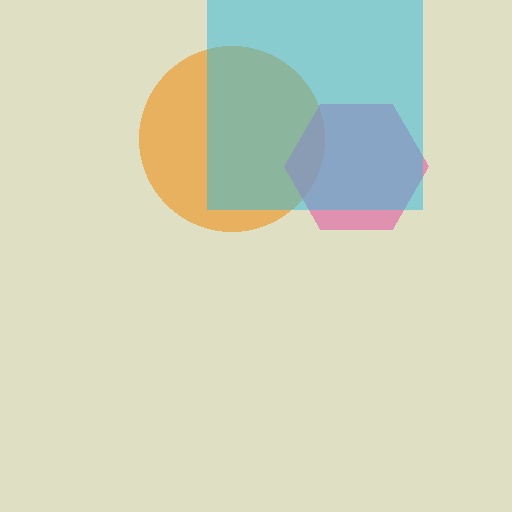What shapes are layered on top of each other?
The layered shapes are: an orange circle, a pink hexagon, a cyan square.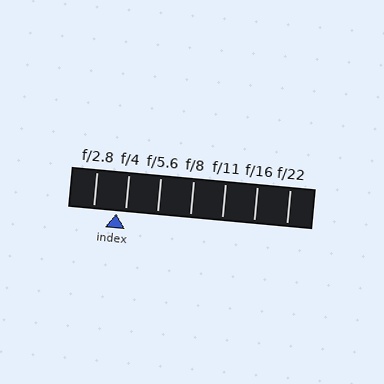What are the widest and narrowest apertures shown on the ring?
The widest aperture shown is f/2.8 and the narrowest is f/22.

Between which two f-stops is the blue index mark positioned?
The index mark is between f/2.8 and f/4.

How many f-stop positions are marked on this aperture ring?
There are 7 f-stop positions marked.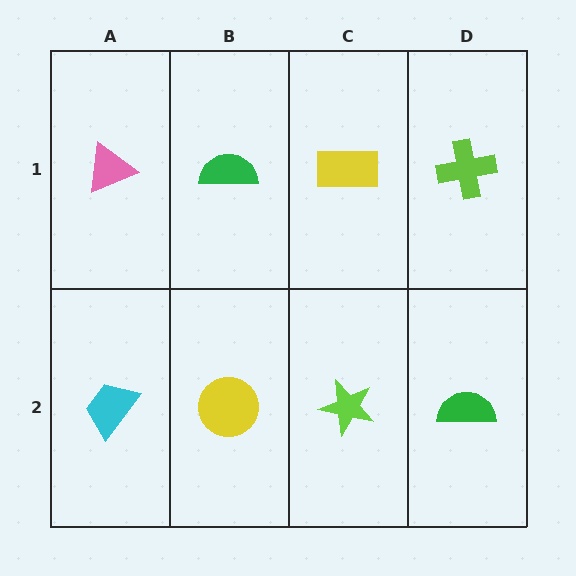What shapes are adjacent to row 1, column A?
A cyan trapezoid (row 2, column A), a green semicircle (row 1, column B).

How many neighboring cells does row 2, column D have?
2.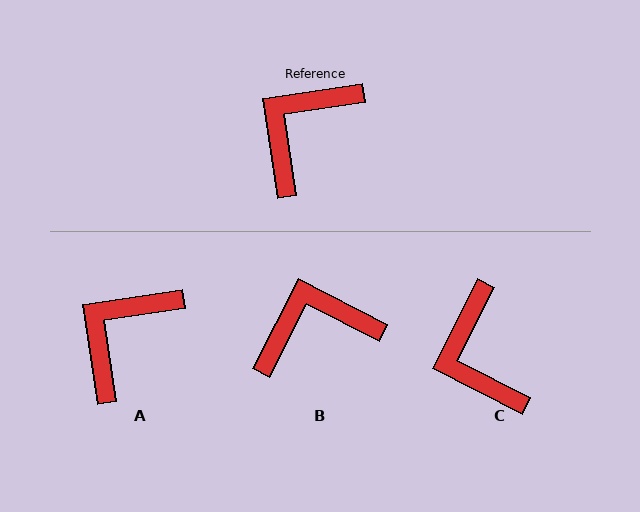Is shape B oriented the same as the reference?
No, it is off by about 36 degrees.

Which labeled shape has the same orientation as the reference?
A.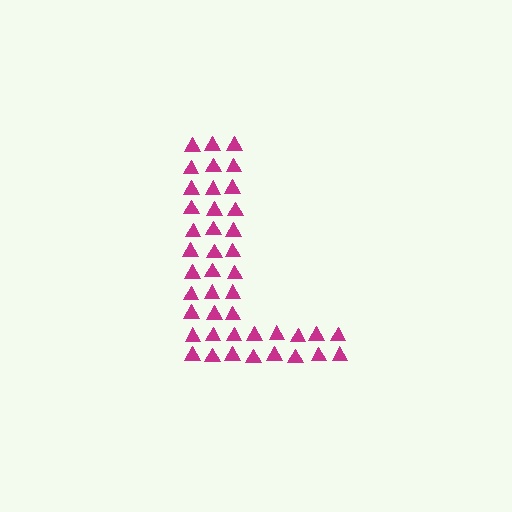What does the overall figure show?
The overall figure shows the letter L.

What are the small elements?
The small elements are triangles.